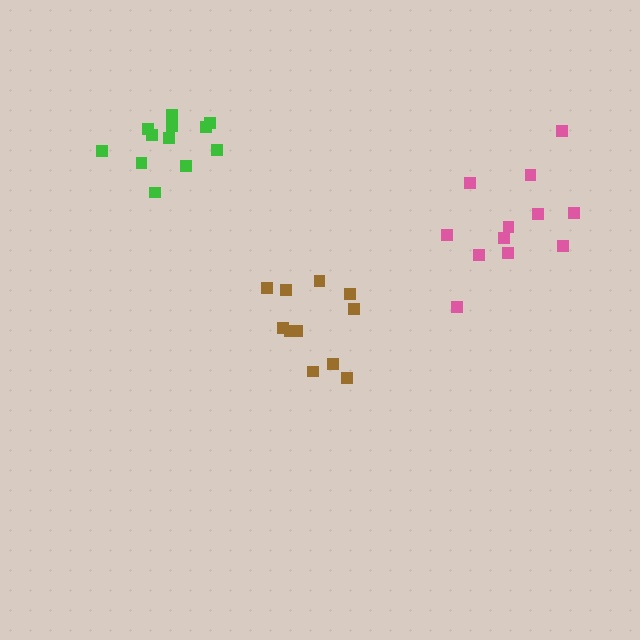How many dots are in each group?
Group 1: 12 dots, Group 2: 12 dots, Group 3: 11 dots (35 total).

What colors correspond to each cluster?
The clusters are colored: green, pink, brown.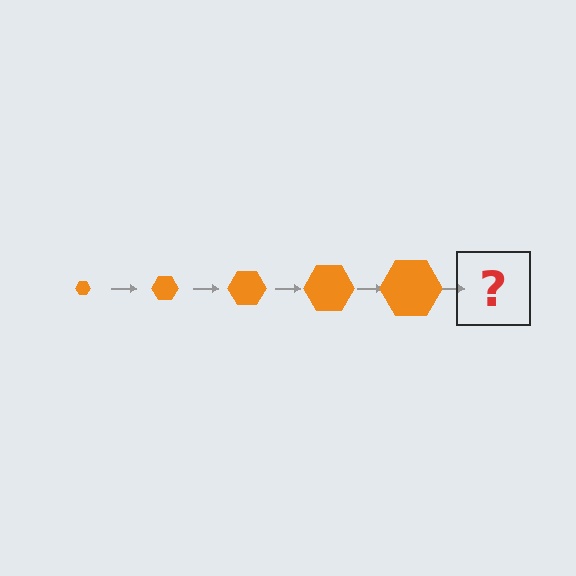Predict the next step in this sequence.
The next step is an orange hexagon, larger than the previous one.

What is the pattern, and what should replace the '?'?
The pattern is that the hexagon gets progressively larger each step. The '?' should be an orange hexagon, larger than the previous one.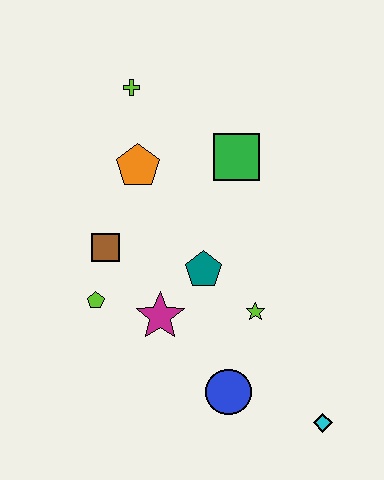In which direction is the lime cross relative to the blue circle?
The lime cross is above the blue circle.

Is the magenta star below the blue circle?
No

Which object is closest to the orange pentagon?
The lime cross is closest to the orange pentagon.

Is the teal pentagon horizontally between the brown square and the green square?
Yes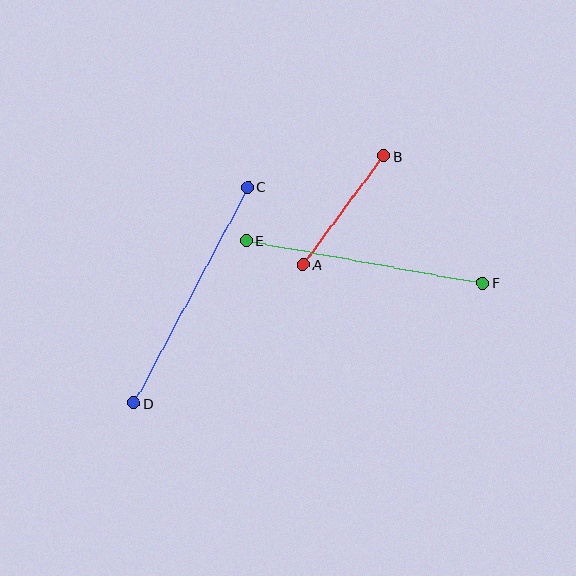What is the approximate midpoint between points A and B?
The midpoint is at approximately (343, 210) pixels.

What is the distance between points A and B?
The distance is approximately 135 pixels.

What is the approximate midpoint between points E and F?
The midpoint is at approximately (365, 262) pixels.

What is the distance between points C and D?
The distance is approximately 244 pixels.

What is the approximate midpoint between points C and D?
The midpoint is at approximately (191, 295) pixels.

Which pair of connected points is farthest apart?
Points C and D are farthest apart.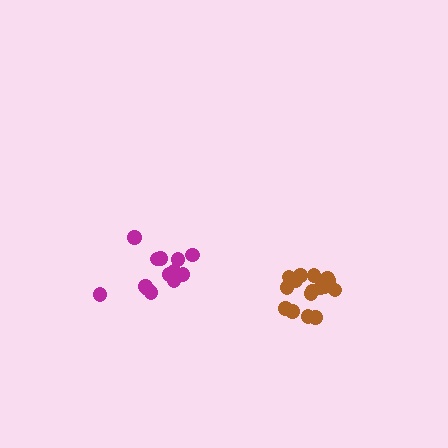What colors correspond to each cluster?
The clusters are colored: brown, magenta.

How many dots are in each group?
Group 1: 17 dots, Group 2: 13 dots (30 total).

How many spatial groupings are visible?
There are 2 spatial groupings.